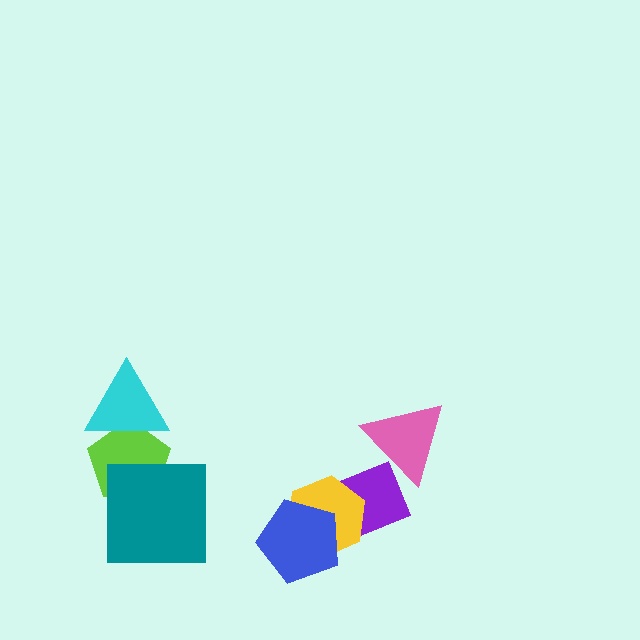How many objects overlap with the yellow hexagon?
2 objects overlap with the yellow hexagon.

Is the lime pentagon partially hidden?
Yes, it is partially covered by another shape.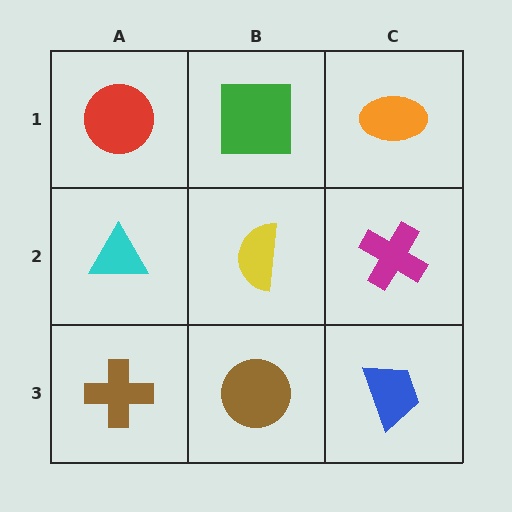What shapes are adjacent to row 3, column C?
A magenta cross (row 2, column C), a brown circle (row 3, column B).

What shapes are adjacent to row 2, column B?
A green square (row 1, column B), a brown circle (row 3, column B), a cyan triangle (row 2, column A), a magenta cross (row 2, column C).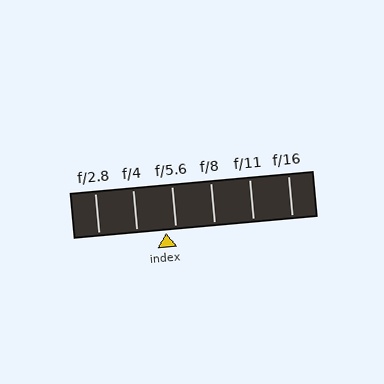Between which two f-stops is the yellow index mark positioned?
The index mark is between f/4 and f/5.6.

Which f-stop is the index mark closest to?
The index mark is closest to f/5.6.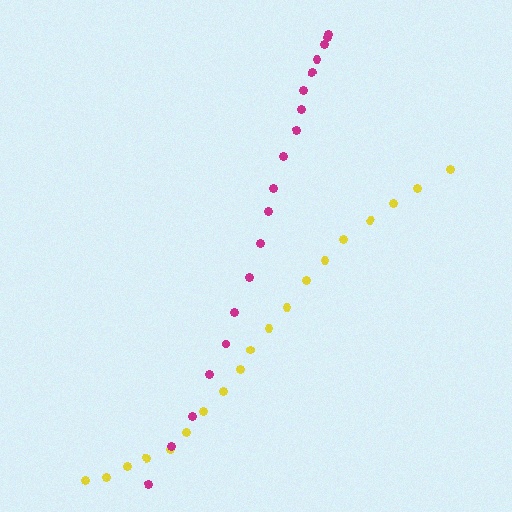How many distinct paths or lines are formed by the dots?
There are 2 distinct paths.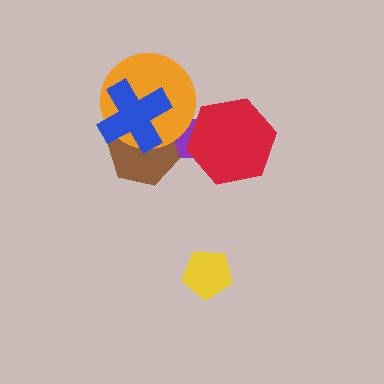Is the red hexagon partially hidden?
No, no other shape covers it.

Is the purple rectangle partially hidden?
Yes, it is partially covered by another shape.